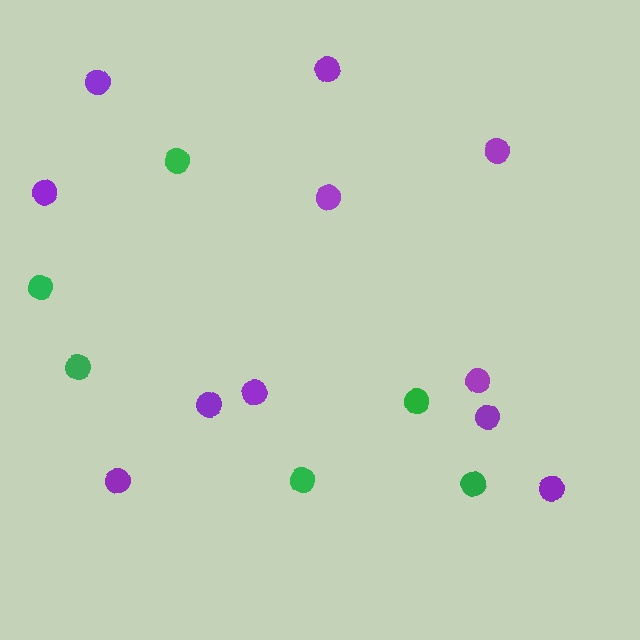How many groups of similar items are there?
There are 2 groups: one group of purple circles (11) and one group of green circles (6).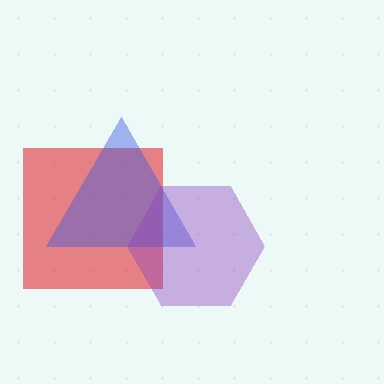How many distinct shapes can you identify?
There are 3 distinct shapes: a red square, a blue triangle, a purple hexagon.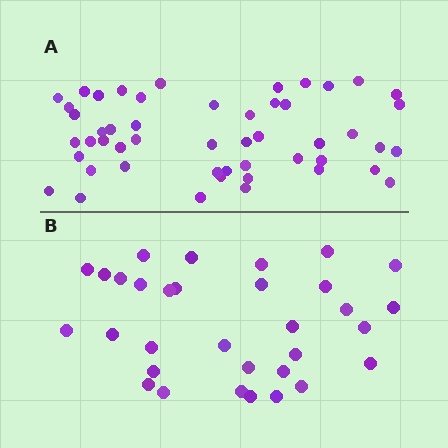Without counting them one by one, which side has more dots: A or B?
Region A (the top region) has more dots.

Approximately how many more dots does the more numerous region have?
Region A has approximately 20 more dots than region B.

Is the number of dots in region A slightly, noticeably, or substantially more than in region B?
Region A has substantially more. The ratio is roughly 1.6 to 1.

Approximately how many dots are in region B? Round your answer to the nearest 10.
About 30 dots. (The exact count is 32, which rounds to 30.)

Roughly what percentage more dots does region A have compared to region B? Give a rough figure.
About 55% more.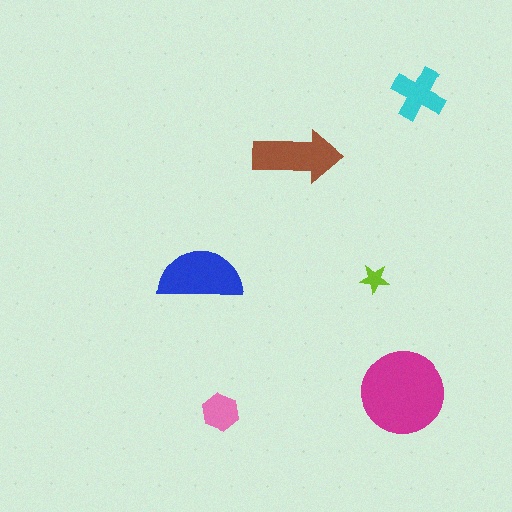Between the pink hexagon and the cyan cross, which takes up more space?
The cyan cross.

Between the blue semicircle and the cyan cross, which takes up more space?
The blue semicircle.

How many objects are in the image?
There are 6 objects in the image.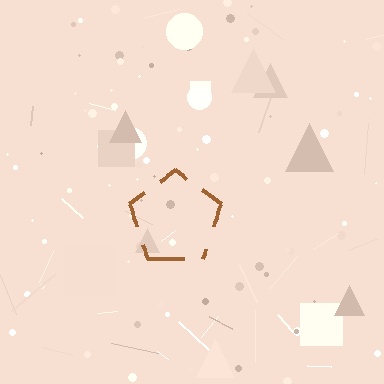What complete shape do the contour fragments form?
The contour fragments form a pentagon.